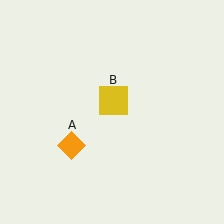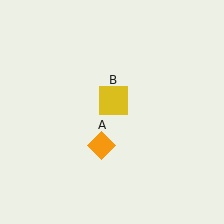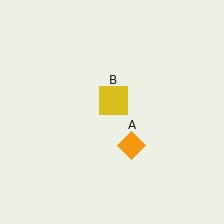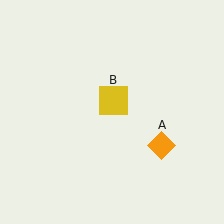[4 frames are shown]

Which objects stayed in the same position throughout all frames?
Yellow square (object B) remained stationary.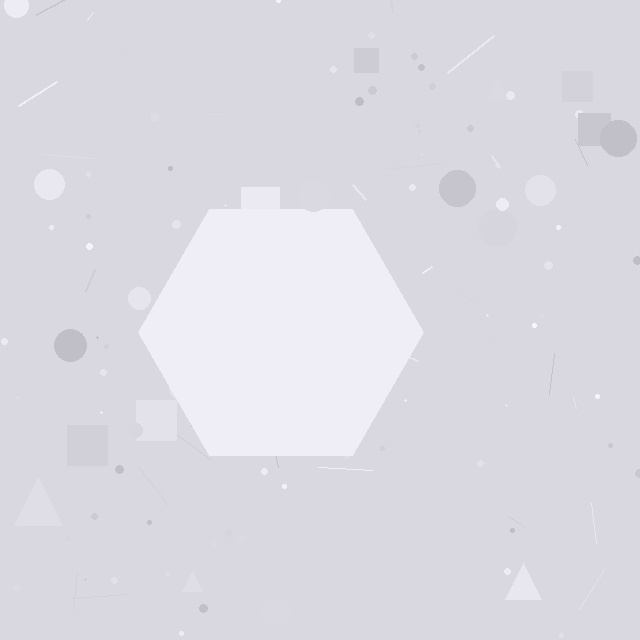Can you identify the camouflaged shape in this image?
The camouflaged shape is a hexagon.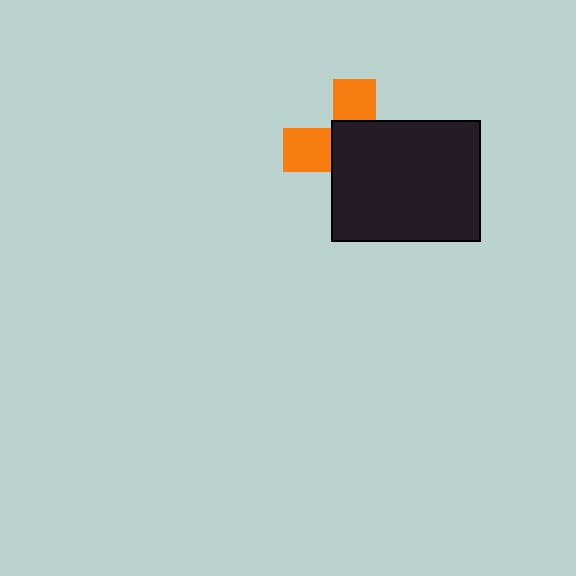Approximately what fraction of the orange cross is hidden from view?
Roughly 63% of the orange cross is hidden behind the black rectangle.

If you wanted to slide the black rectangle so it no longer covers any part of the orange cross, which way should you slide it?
Slide it toward the lower-right — that is the most direct way to separate the two shapes.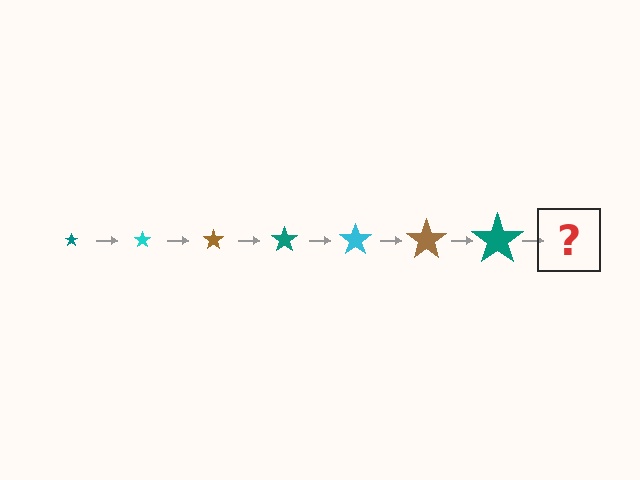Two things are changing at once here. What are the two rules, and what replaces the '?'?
The two rules are that the star grows larger each step and the color cycles through teal, cyan, and brown. The '?' should be a cyan star, larger than the previous one.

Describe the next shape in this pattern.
It should be a cyan star, larger than the previous one.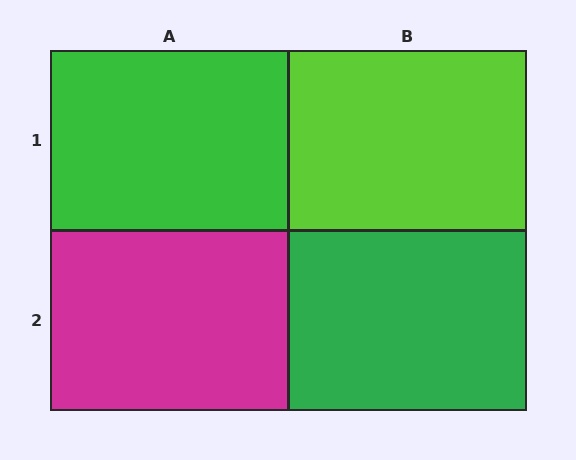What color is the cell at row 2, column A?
Magenta.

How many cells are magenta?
1 cell is magenta.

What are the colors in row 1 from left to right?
Green, lime.